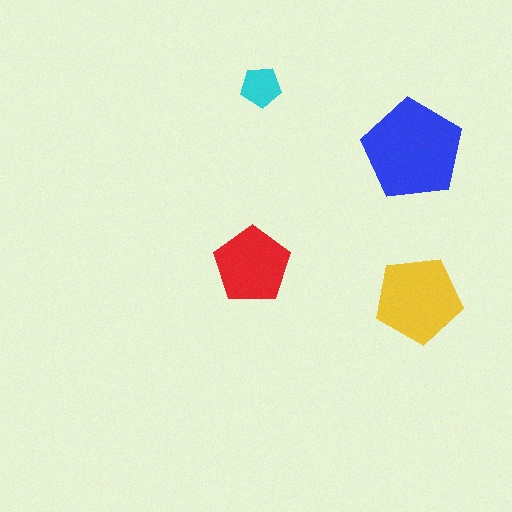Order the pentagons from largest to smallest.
the blue one, the yellow one, the red one, the cyan one.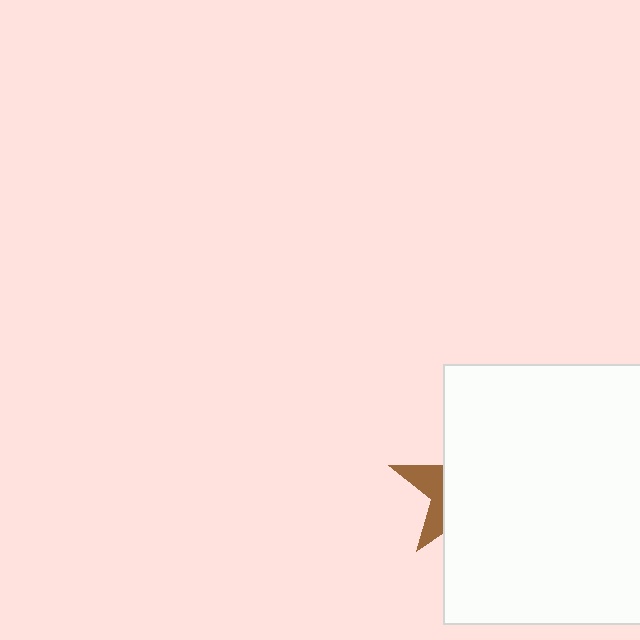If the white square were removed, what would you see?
You would see the complete brown star.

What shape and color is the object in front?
The object in front is a white square.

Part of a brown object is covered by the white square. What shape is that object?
It is a star.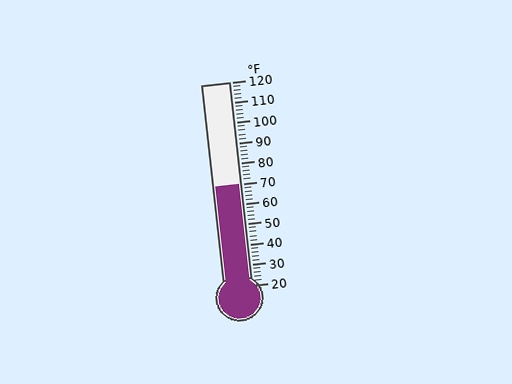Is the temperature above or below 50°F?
The temperature is above 50°F.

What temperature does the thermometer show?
The thermometer shows approximately 70°F.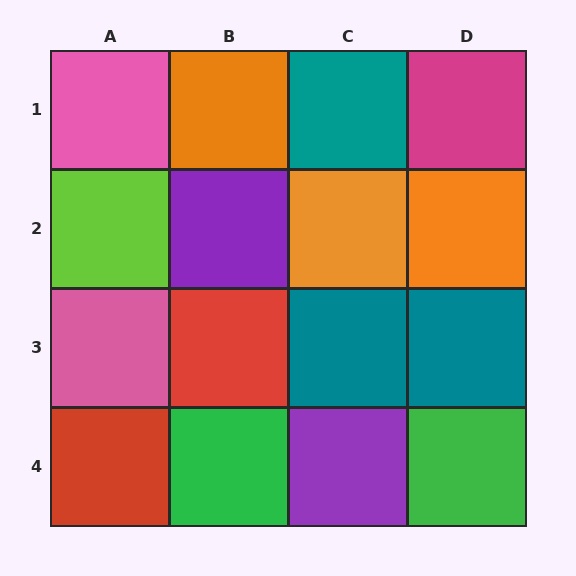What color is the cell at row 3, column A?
Pink.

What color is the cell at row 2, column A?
Lime.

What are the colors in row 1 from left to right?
Pink, orange, teal, magenta.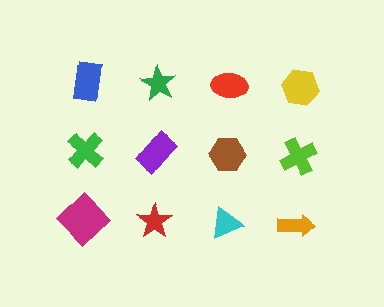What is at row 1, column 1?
A blue rectangle.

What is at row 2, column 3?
A brown hexagon.